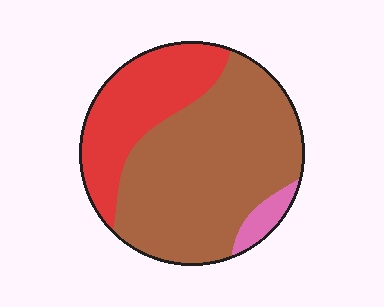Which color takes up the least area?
Pink, at roughly 5%.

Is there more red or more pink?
Red.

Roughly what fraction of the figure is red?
Red takes up between a quarter and a half of the figure.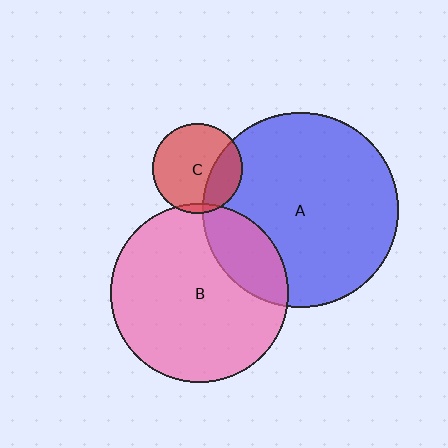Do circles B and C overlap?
Yes.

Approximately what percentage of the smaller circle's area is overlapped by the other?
Approximately 5%.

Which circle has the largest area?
Circle A (blue).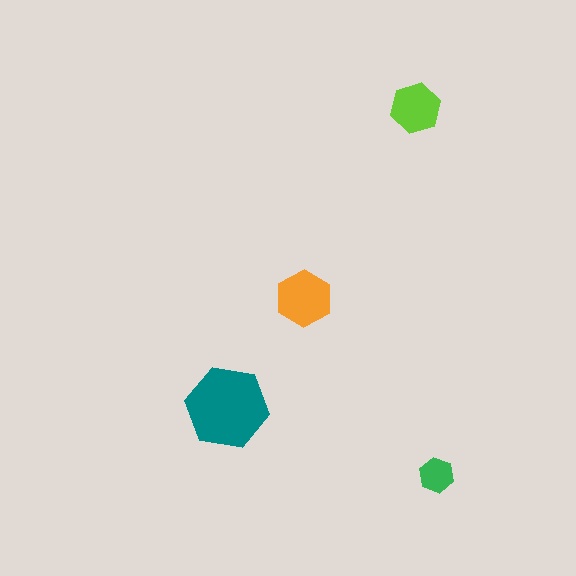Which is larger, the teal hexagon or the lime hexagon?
The teal one.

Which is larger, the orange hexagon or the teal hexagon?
The teal one.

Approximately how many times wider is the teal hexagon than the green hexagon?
About 2.5 times wider.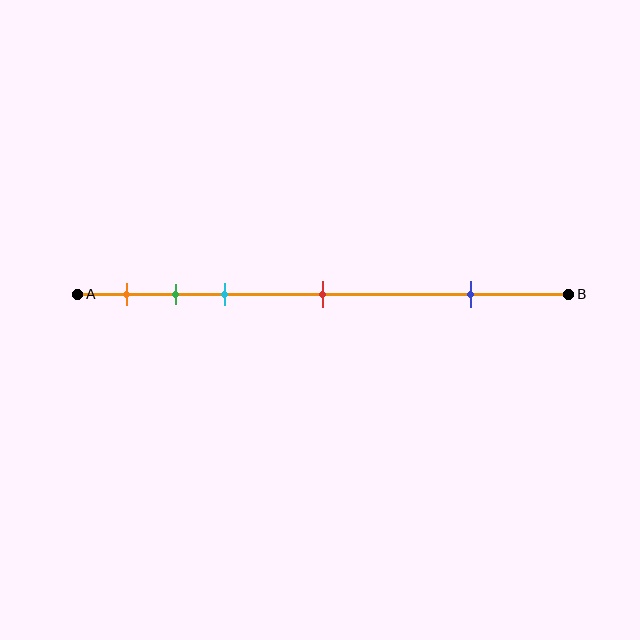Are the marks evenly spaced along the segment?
No, the marks are not evenly spaced.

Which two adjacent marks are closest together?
The green and cyan marks are the closest adjacent pair.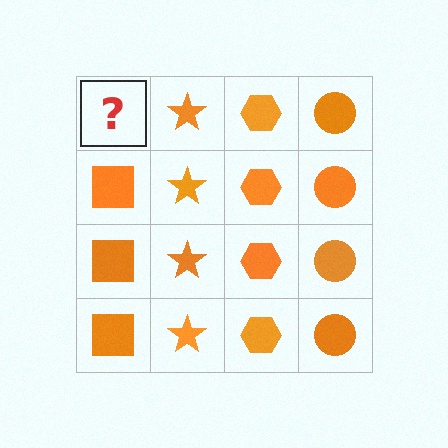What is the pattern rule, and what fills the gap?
The rule is that each column has a consistent shape. The gap should be filled with an orange square.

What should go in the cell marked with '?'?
The missing cell should contain an orange square.